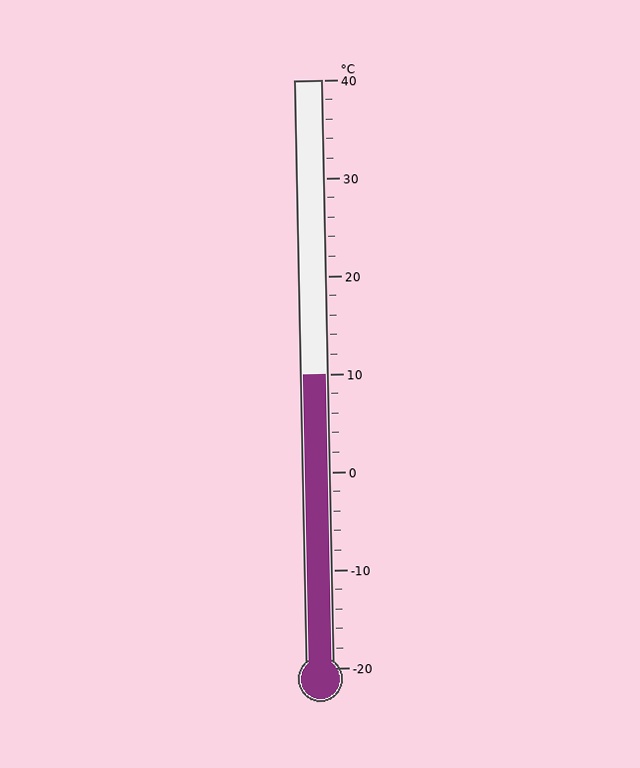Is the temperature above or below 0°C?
The temperature is above 0°C.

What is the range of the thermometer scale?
The thermometer scale ranges from -20°C to 40°C.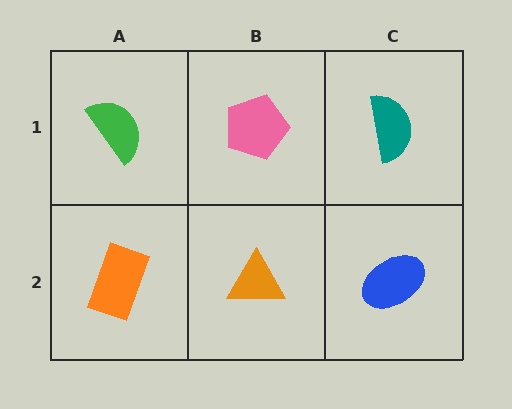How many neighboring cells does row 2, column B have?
3.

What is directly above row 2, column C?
A teal semicircle.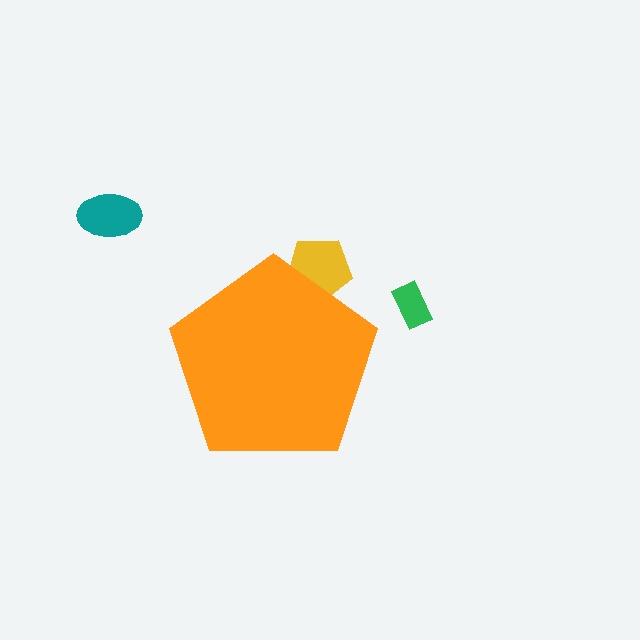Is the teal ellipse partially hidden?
No, the teal ellipse is fully visible.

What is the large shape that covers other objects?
An orange pentagon.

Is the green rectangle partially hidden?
No, the green rectangle is fully visible.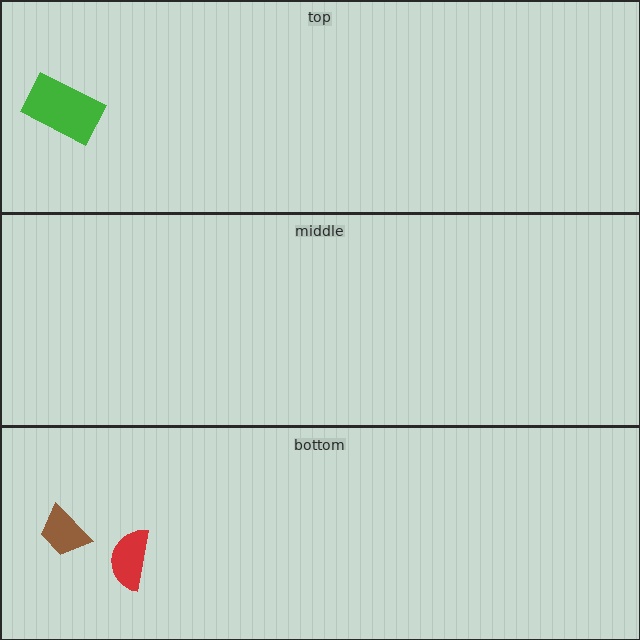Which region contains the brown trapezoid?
The bottom region.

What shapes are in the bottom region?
The red semicircle, the brown trapezoid.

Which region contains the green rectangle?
The top region.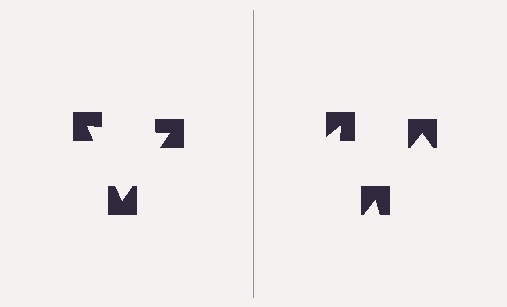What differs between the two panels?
The notched squares are positioned identically on both sides; only the wedge orientations differ. On the left they align to a triangle; on the right they are misaligned.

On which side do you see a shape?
An illusory triangle appears on the left side. On the right side the wedge cuts are rotated, so no coherent shape forms.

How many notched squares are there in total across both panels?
6 — 3 on each side.